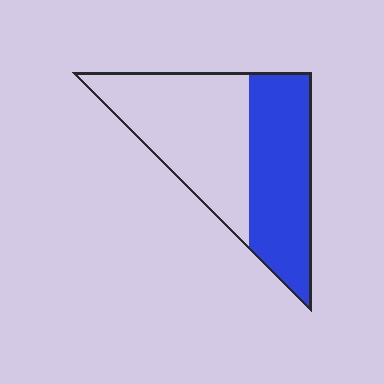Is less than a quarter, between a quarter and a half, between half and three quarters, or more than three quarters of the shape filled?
Between a quarter and a half.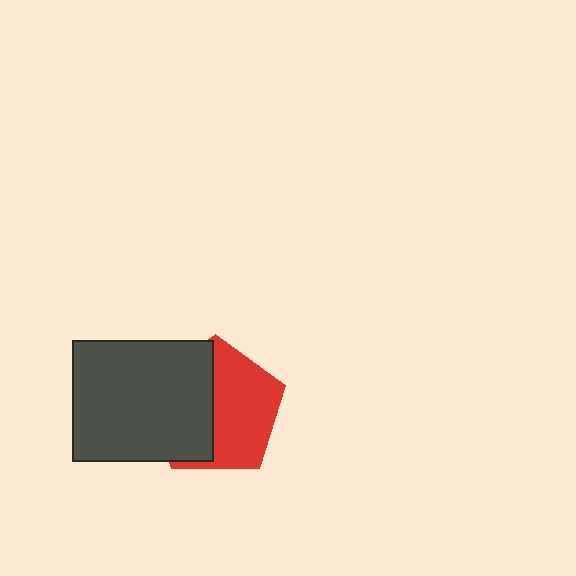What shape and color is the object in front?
The object in front is a dark gray rectangle.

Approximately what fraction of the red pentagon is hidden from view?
Roughly 46% of the red pentagon is hidden behind the dark gray rectangle.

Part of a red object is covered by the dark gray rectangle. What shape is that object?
It is a pentagon.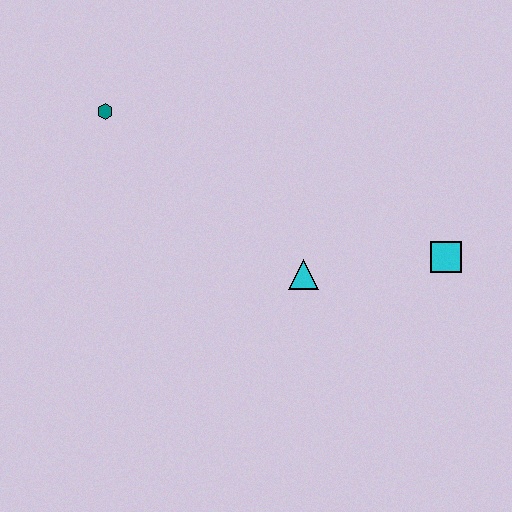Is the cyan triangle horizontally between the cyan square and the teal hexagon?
Yes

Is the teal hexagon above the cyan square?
Yes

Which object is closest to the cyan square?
The cyan triangle is closest to the cyan square.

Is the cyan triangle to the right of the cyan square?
No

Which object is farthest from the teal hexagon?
The cyan square is farthest from the teal hexagon.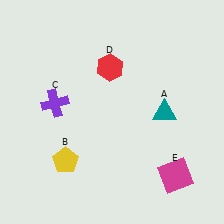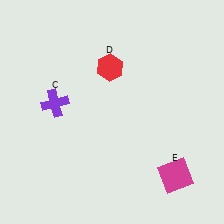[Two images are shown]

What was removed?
The teal triangle (A), the yellow pentagon (B) were removed in Image 2.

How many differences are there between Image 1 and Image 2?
There are 2 differences between the two images.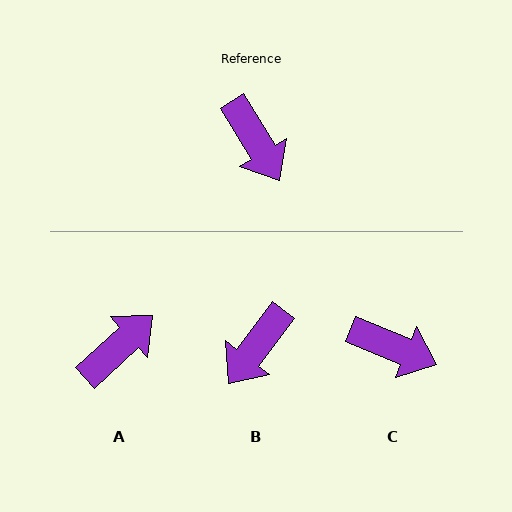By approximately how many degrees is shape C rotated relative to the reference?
Approximately 36 degrees counter-clockwise.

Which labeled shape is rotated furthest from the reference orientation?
A, about 101 degrees away.